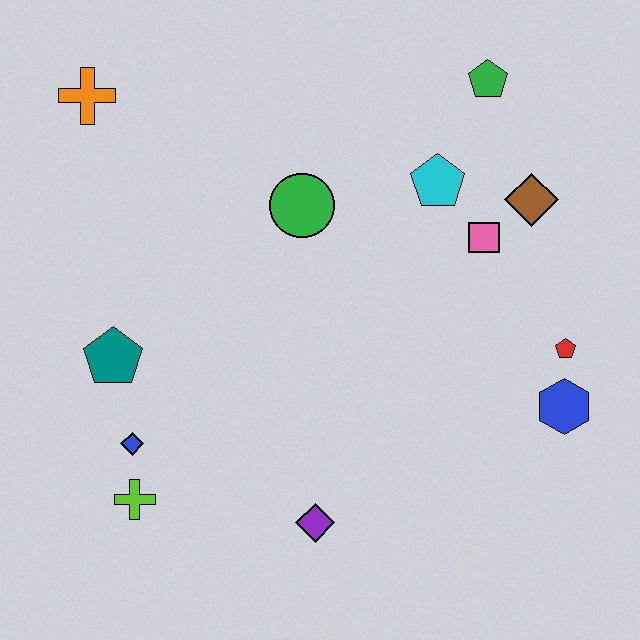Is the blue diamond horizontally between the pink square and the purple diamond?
No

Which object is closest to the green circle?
The cyan pentagon is closest to the green circle.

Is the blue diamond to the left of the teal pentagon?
No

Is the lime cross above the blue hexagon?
No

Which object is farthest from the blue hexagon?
The orange cross is farthest from the blue hexagon.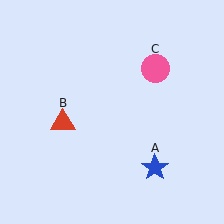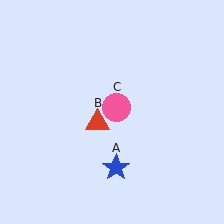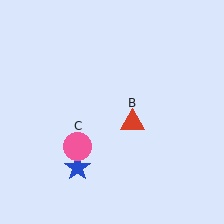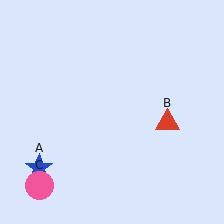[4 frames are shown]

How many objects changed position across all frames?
3 objects changed position: blue star (object A), red triangle (object B), pink circle (object C).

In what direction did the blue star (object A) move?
The blue star (object A) moved left.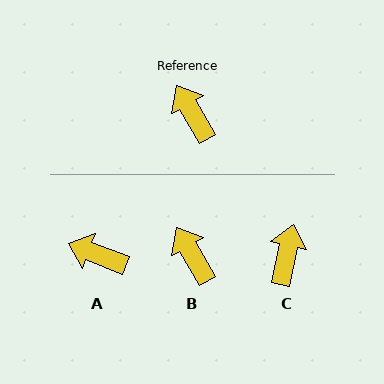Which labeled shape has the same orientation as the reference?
B.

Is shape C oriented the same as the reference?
No, it is off by about 42 degrees.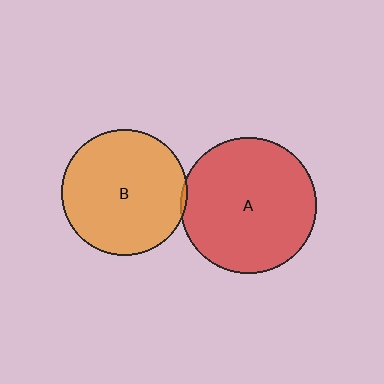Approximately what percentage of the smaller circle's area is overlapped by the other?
Approximately 5%.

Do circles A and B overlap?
Yes.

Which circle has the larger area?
Circle A (red).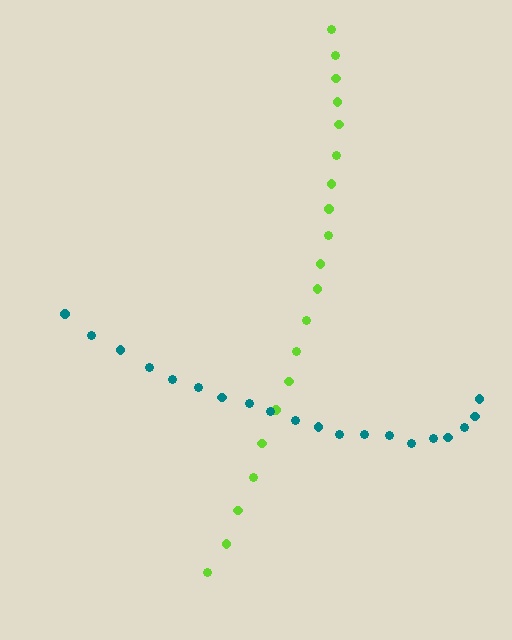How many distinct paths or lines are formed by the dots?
There are 2 distinct paths.